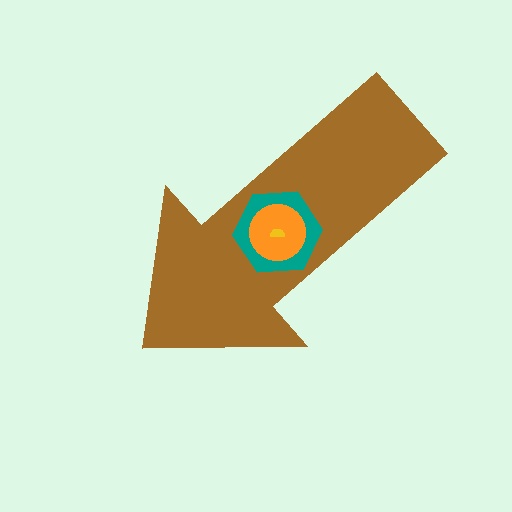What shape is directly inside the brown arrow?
The teal hexagon.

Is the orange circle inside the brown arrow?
Yes.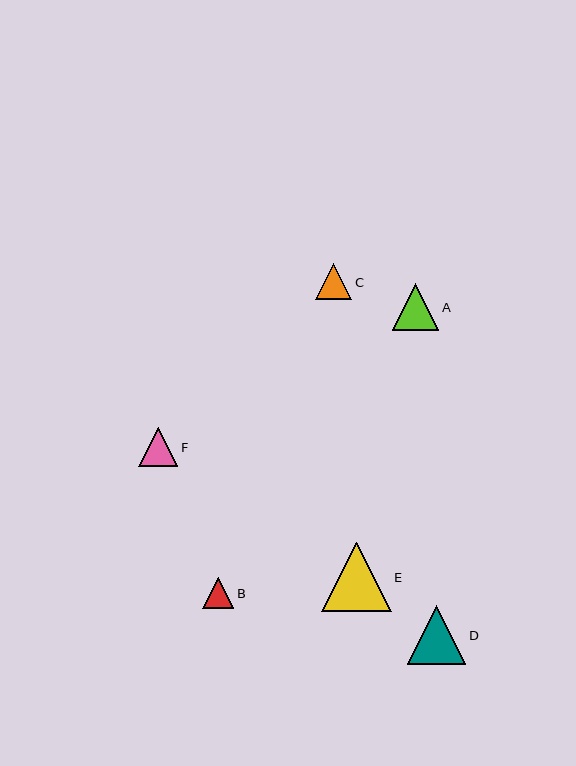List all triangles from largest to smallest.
From largest to smallest: E, D, A, F, C, B.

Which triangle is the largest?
Triangle E is the largest with a size of approximately 69 pixels.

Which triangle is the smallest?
Triangle B is the smallest with a size of approximately 31 pixels.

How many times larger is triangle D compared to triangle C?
Triangle D is approximately 1.6 times the size of triangle C.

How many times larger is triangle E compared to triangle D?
Triangle E is approximately 1.2 times the size of triangle D.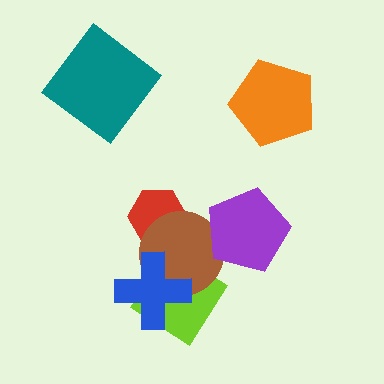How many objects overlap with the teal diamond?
0 objects overlap with the teal diamond.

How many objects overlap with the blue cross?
2 objects overlap with the blue cross.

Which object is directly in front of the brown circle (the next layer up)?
The blue cross is directly in front of the brown circle.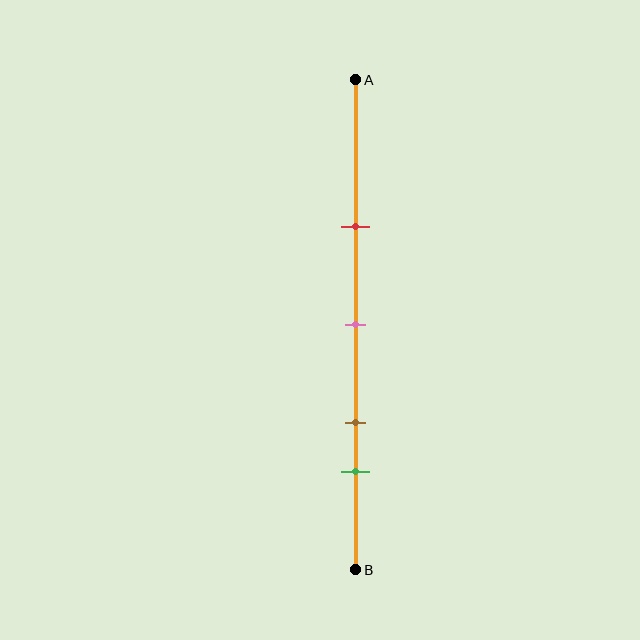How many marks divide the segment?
There are 4 marks dividing the segment.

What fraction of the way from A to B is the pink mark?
The pink mark is approximately 50% (0.5) of the way from A to B.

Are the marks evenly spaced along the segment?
No, the marks are not evenly spaced.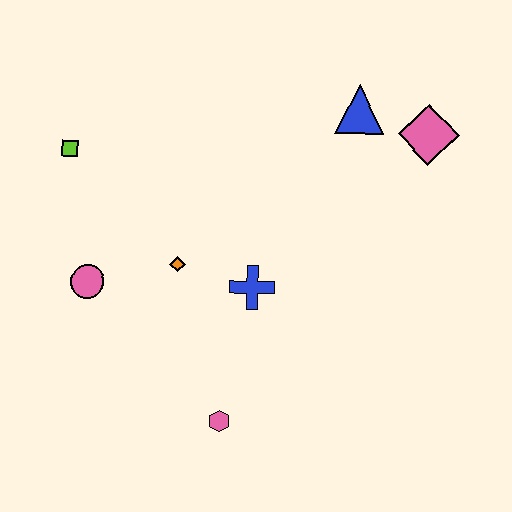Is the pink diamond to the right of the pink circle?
Yes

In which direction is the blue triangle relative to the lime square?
The blue triangle is to the right of the lime square.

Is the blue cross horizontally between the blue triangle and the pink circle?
Yes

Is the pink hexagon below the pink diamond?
Yes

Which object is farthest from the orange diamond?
The pink diamond is farthest from the orange diamond.